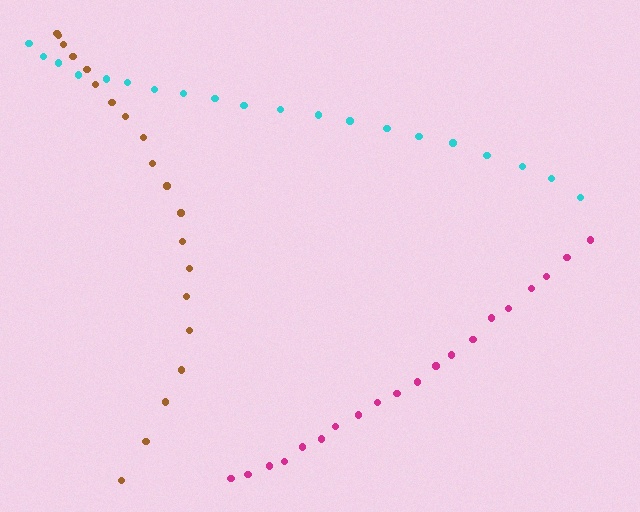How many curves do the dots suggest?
There are 3 distinct paths.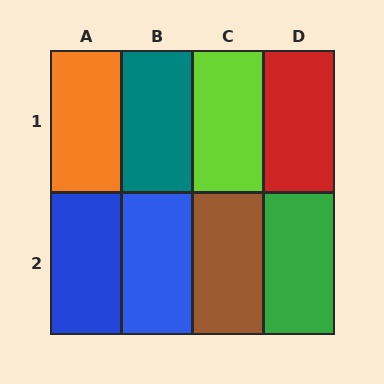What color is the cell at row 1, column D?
Red.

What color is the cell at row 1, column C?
Lime.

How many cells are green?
1 cell is green.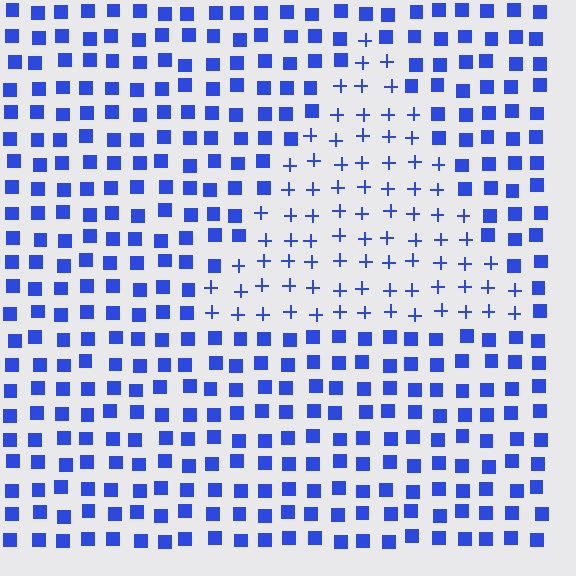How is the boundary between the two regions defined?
The boundary is defined by a change in element shape: plus signs inside vs. squares outside. All elements share the same color and spacing.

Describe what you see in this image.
The image is filled with small blue elements arranged in a uniform grid. A triangle-shaped region contains plus signs, while the surrounding area contains squares. The boundary is defined purely by the change in element shape.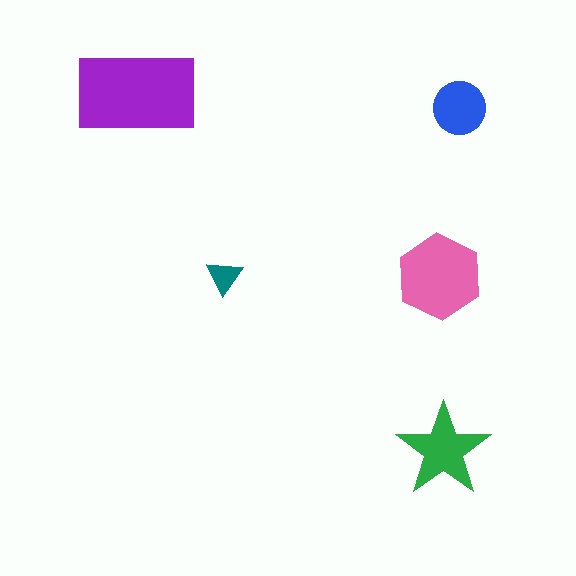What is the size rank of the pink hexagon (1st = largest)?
2nd.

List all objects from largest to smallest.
The purple rectangle, the pink hexagon, the green star, the blue circle, the teal triangle.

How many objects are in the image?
There are 5 objects in the image.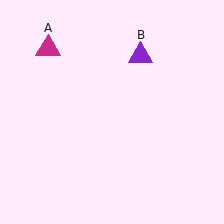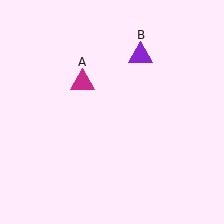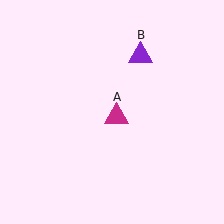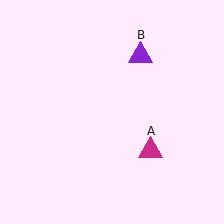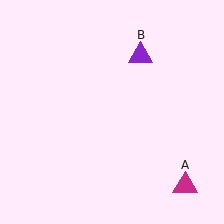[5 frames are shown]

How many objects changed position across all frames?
1 object changed position: magenta triangle (object A).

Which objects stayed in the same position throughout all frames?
Purple triangle (object B) remained stationary.